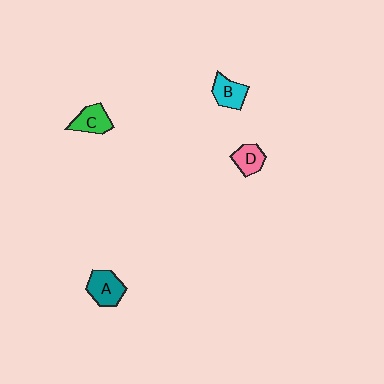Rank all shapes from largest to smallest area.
From largest to smallest: A (teal), C (green), B (cyan), D (pink).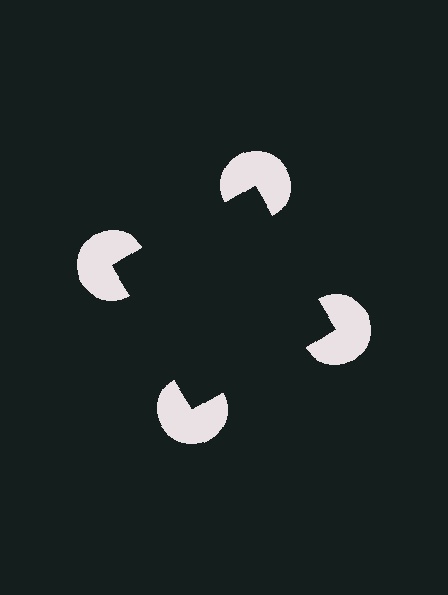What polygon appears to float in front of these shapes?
An illusory square — its edges are inferred from the aligned wedge cuts in the pac-man discs, not physically drawn.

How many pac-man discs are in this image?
There are 4 — one at each vertex of the illusory square.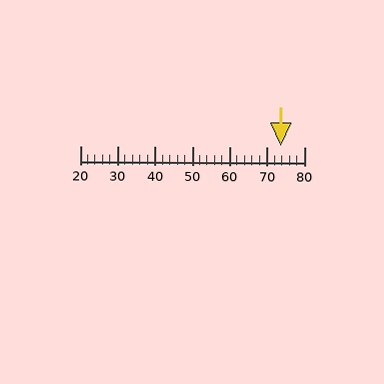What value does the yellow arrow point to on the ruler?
The yellow arrow points to approximately 74.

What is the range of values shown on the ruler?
The ruler shows values from 20 to 80.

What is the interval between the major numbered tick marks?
The major tick marks are spaced 10 units apart.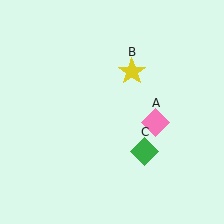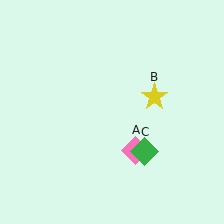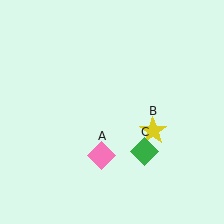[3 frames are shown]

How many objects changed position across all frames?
2 objects changed position: pink diamond (object A), yellow star (object B).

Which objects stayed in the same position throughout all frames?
Green diamond (object C) remained stationary.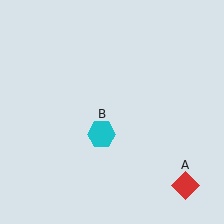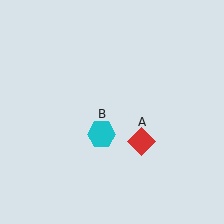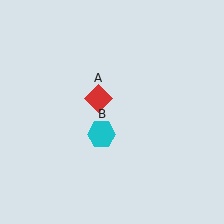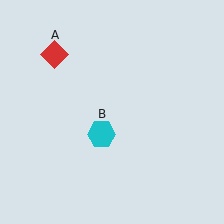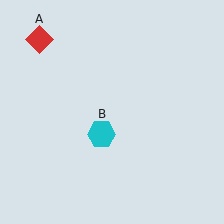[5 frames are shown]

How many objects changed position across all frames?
1 object changed position: red diamond (object A).